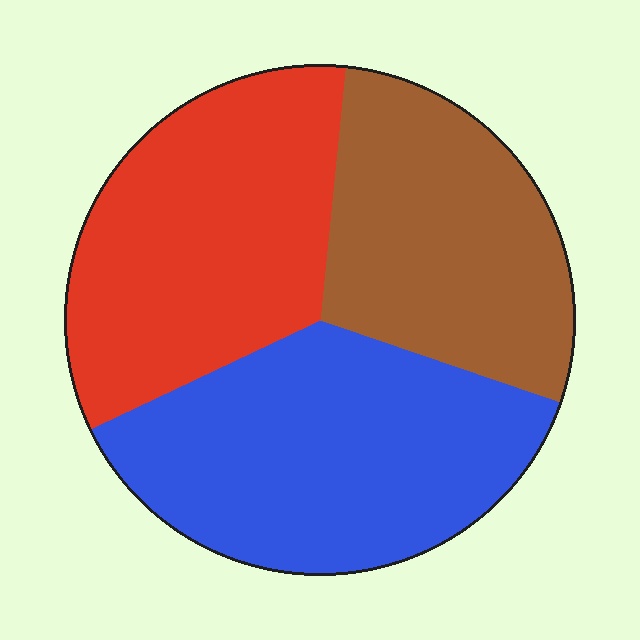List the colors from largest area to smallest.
From largest to smallest: blue, red, brown.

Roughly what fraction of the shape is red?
Red covers 34% of the shape.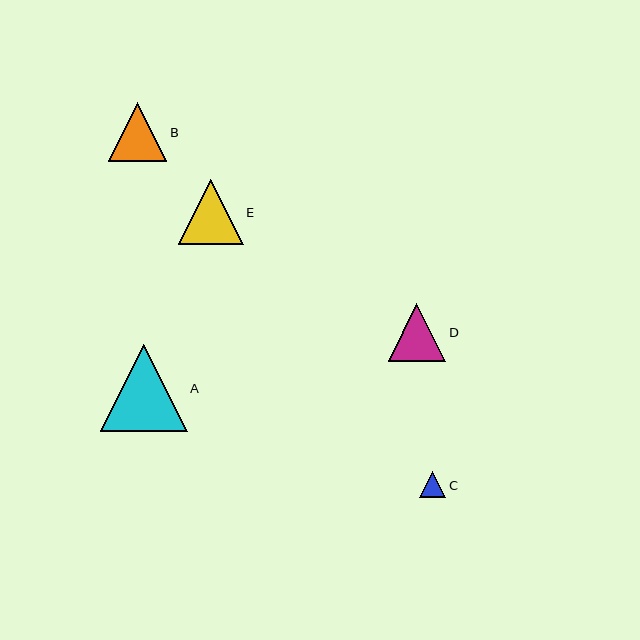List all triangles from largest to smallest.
From largest to smallest: A, E, B, D, C.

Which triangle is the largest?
Triangle A is the largest with a size of approximately 87 pixels.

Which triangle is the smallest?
Triangle C is the smallest with a size of approximately 26 pixels.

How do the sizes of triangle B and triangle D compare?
Triangle B and triangle D are approximately the same size.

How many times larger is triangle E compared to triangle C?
Triangle E is approximately 2.5 times the size of triangle C.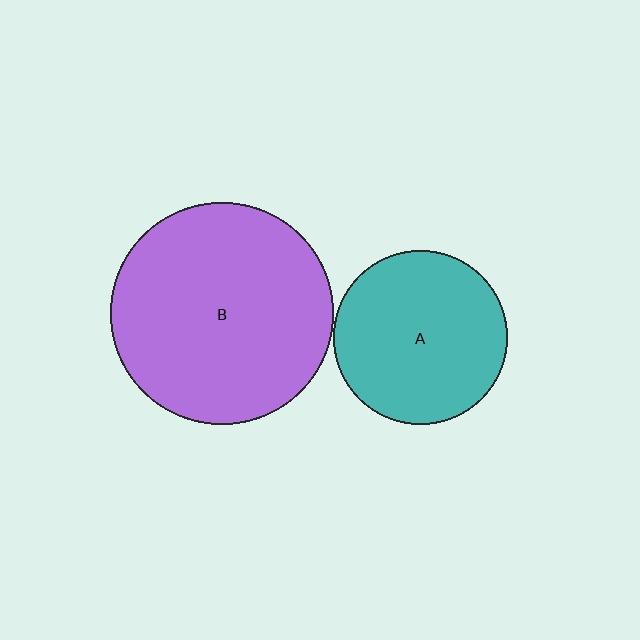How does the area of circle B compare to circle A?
Approximately 1.6 times.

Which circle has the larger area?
Circle B (purple).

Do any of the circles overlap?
No, none of the circles overlap.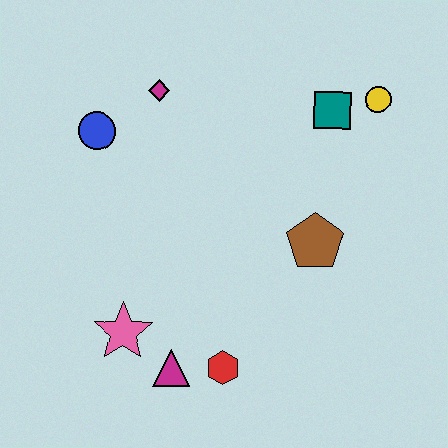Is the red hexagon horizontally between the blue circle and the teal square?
Yes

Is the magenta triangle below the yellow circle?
Yes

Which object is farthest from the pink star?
The yellow circle is farthest from the pink star.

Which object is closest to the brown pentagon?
The teal square is closest to the brown pentagon.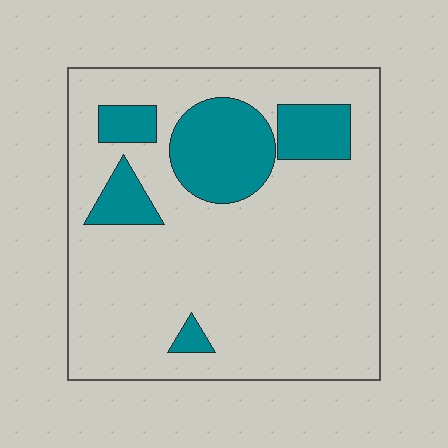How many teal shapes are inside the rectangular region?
5.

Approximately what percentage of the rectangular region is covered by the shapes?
Approximately 20%.